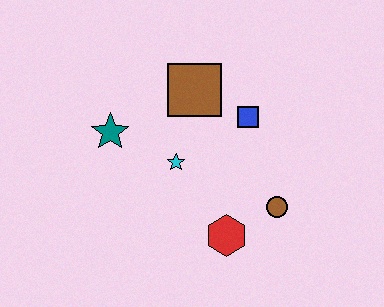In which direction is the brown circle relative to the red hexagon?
The brown circle is to the right of the red hexagon.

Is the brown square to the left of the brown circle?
Yes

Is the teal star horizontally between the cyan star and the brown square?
No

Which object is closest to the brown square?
The blue square is closest to the brown square.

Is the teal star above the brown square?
No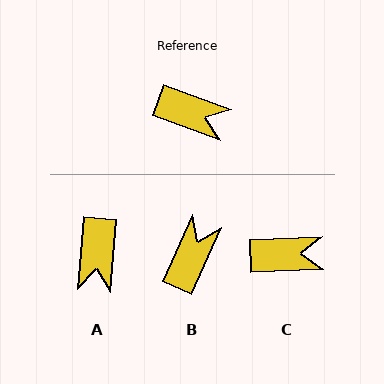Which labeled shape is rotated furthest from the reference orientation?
B, about 86 degrees away.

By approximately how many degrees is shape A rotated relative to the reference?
Approximately 75 degrees clockwise.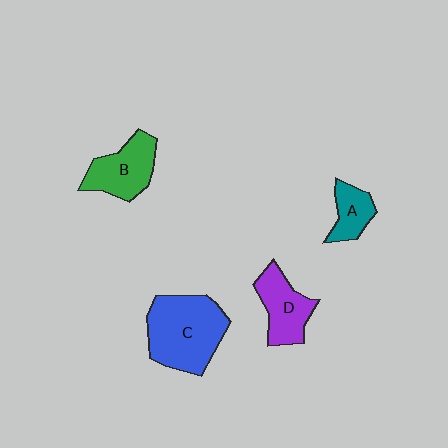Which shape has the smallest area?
Shape A (teal).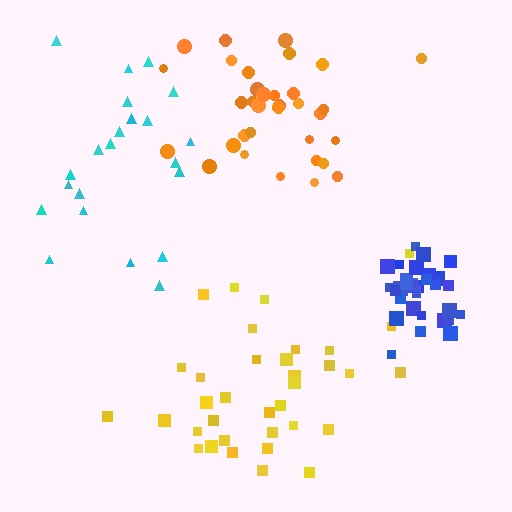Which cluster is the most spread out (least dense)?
Cyan.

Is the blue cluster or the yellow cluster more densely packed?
Blue.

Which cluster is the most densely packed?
Blue.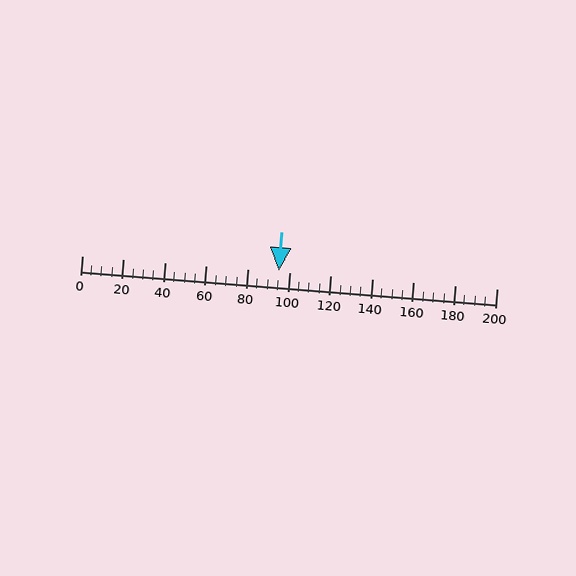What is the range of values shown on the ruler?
The ruler shows values from 0 to 200.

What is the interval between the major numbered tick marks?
The major tick marks are spaced 20 units apart.